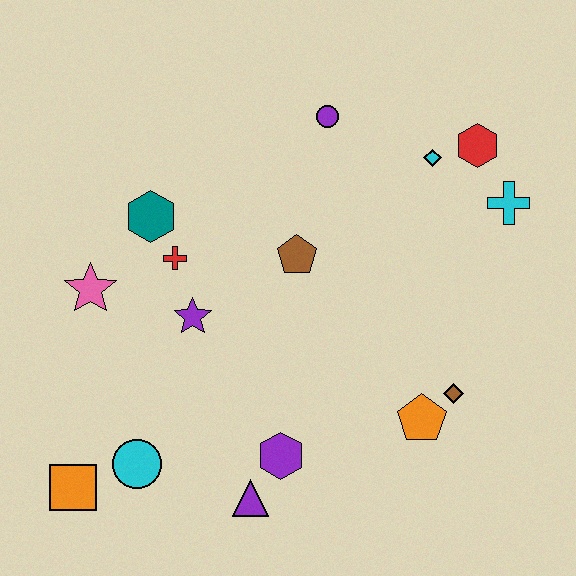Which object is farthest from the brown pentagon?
The orange square is farthest from the brown pentagon.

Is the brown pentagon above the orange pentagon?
Yes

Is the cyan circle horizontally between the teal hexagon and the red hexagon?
No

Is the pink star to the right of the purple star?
No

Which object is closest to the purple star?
The red cross is closest to the purple star.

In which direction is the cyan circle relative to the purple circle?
The cyan circle is below the purple circle.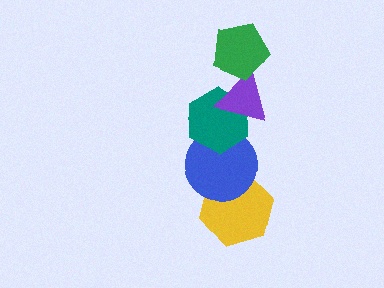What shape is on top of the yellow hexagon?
The blue circle is on top of the yellow hexagon.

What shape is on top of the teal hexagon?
The purple triangle is on top of the teal hexagon.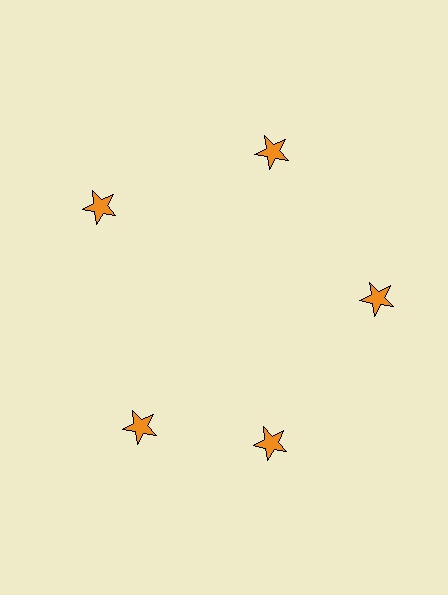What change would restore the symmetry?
The symmetry would be restored by rotating it back into even spacing with its neighbors so that all 5 stars sit at equal angles and equal distance from the center.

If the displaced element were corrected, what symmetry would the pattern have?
It would have 5-fold rotational symmetry — the pattern would map onto itself every 72 degrees.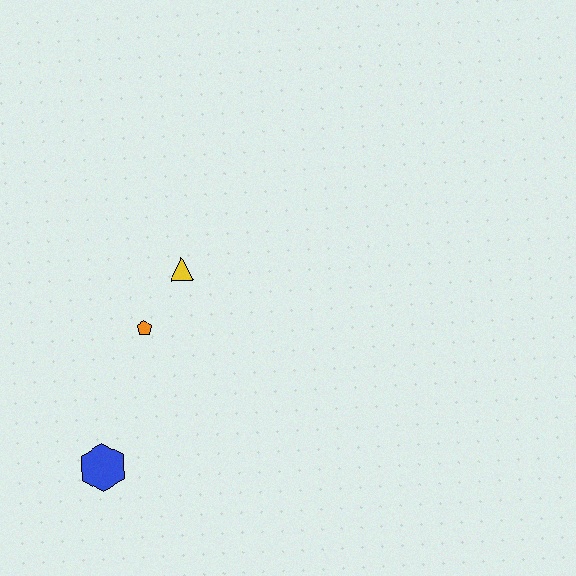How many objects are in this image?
There are 3 objects.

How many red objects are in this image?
There are no red objects.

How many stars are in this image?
There are no stars.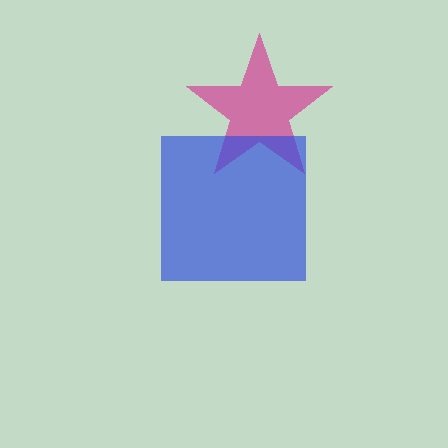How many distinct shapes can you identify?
There are 2 distinct shapes: a magenta star, a blue square.